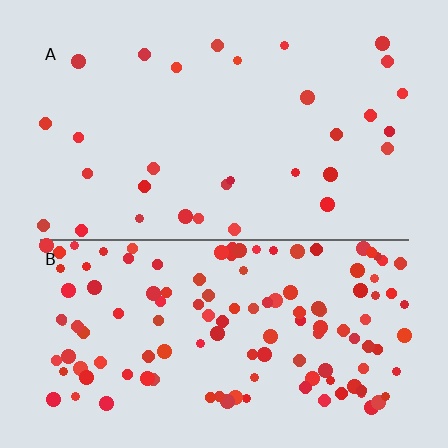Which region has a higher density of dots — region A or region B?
B (the bottom).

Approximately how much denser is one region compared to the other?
Approximately 4.1× — region B over region A.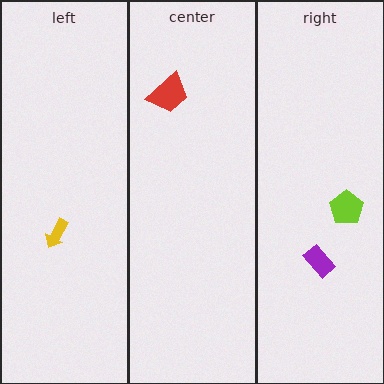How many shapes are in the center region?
1.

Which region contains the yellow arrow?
The left region.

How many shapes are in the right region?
2.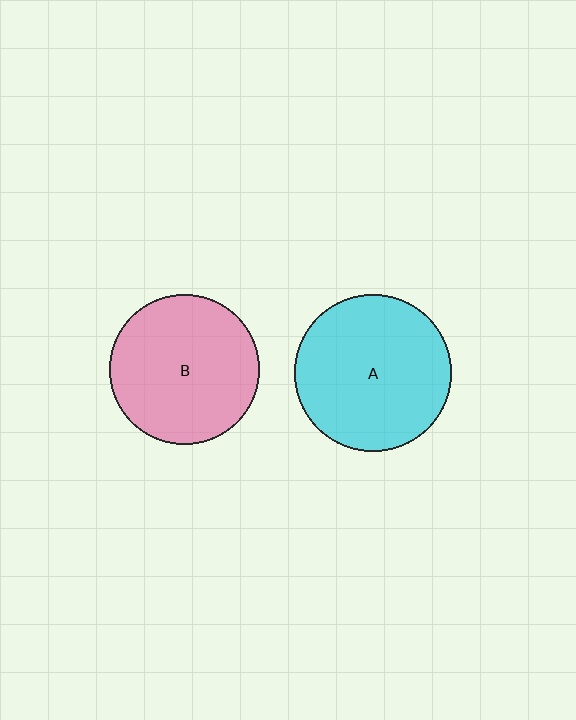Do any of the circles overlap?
No, none of the circles overlap.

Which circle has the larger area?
Circle A (cyan).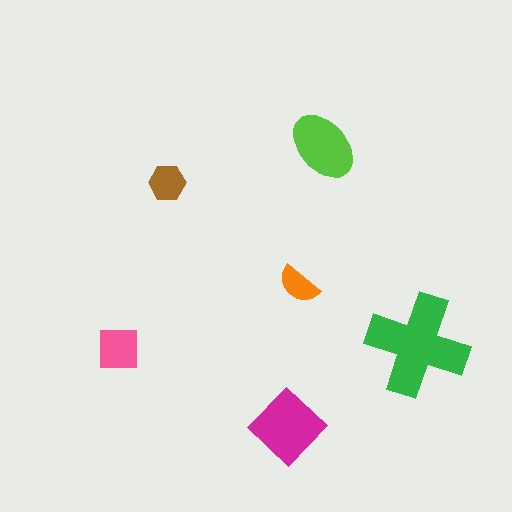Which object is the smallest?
The orange semicircle.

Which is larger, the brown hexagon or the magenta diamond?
The magenta diamond.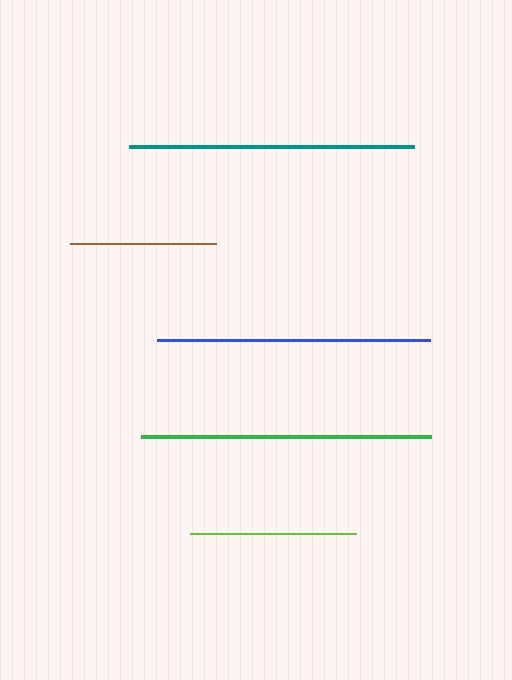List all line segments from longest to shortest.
From longest to shortest: green, teal, blue, lime, brown.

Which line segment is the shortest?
The brown line is the shortest at approximately 146 pixels.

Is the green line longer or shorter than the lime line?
The green line is longer than the lime line.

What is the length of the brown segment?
The brown segment is approximately 146 pixels long.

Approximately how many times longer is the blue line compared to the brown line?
The blue line is approximately 1.9 times the length of the brown line.